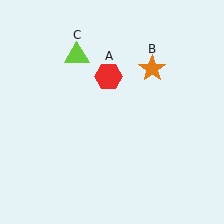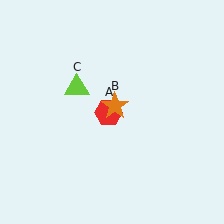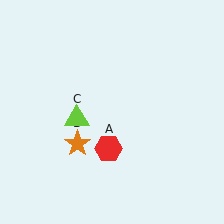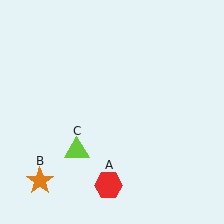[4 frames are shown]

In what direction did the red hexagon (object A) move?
The red hexagon (object A) moved down.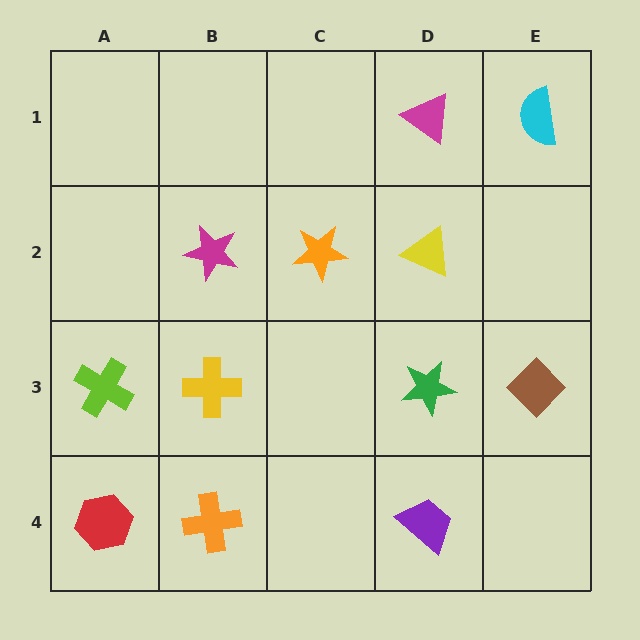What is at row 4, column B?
An orange cross.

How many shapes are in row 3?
4 shapes.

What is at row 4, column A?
A red hexagon.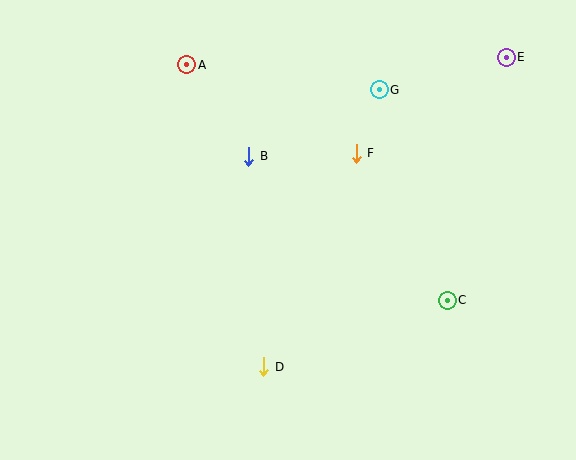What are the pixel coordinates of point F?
Point F is at (356, 154).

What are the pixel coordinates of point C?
Point C is at (447, 300).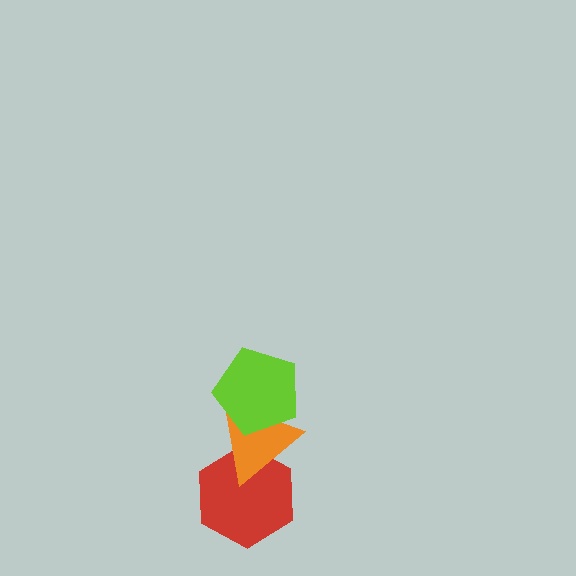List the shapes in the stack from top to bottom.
From top to bottom: the lime pentagon, the orange triangle, the red hexagon.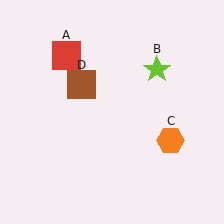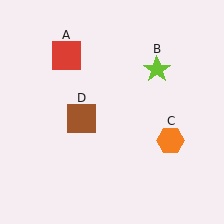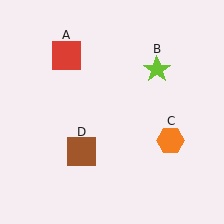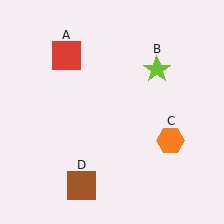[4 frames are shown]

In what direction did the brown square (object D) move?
The brown square (object D) moved down.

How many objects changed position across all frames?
1 object changed position: brown square (object D).